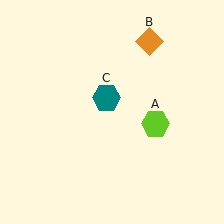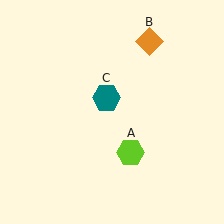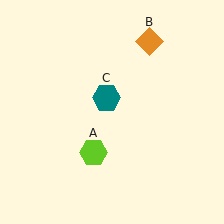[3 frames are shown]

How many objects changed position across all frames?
1 object changed position: lime hexagon (object A).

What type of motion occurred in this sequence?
The lime hexagon (object A) rotated clockwise around the center of the scene.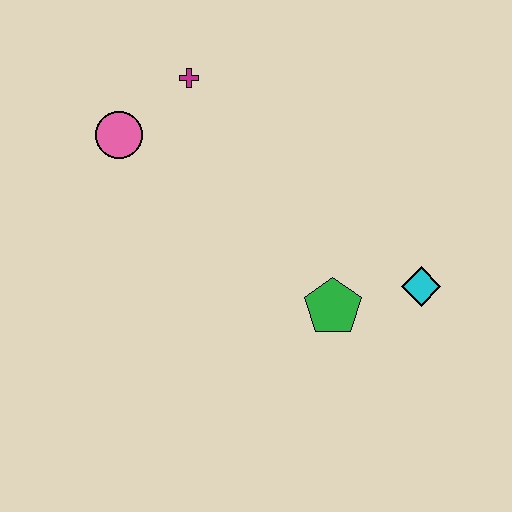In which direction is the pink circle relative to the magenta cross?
The pink circle is to the left of the magenta cross.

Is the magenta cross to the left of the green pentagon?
Yes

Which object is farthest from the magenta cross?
The cyan diamond is farthest from the magenta cross.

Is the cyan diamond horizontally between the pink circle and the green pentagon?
No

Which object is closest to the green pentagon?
The cyan diamond is closest to the green pentagon.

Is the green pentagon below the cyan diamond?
Yes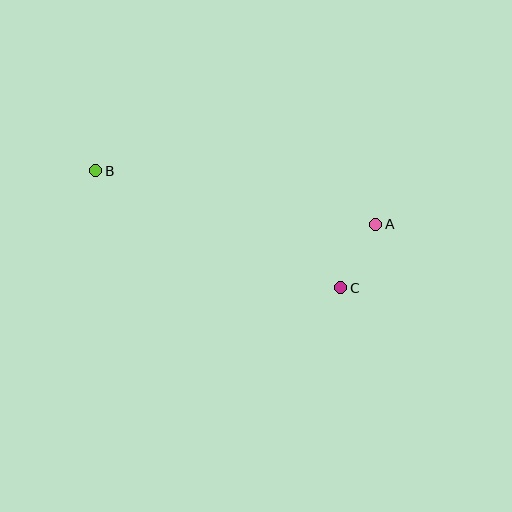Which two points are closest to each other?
Points A and C are closest to each other.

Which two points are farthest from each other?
Points A and B are farthest from each other.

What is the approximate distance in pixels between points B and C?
The distance between B and C is approximately 272 pixels.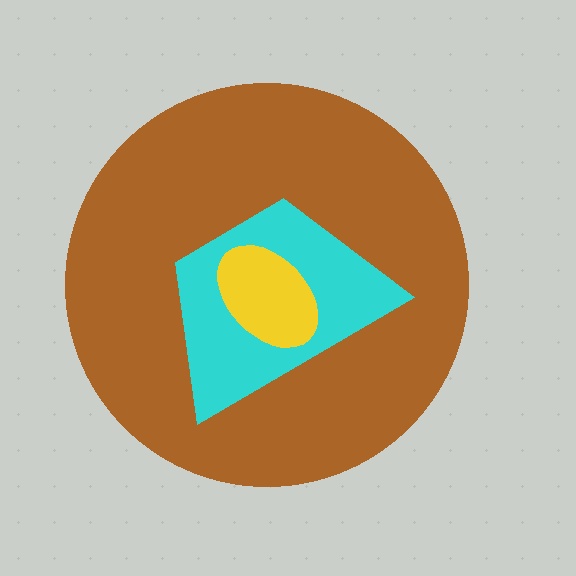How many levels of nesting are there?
3.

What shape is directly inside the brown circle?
The cyan trapezoid.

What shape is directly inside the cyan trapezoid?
The yellow ellipse.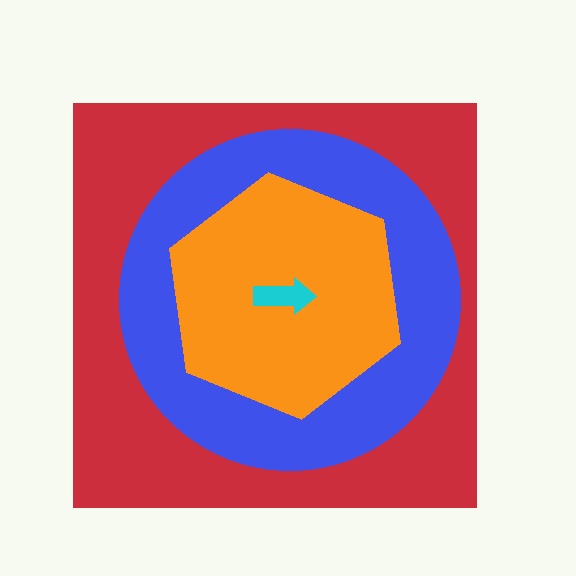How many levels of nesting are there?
4.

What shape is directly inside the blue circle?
The orange hexagon.